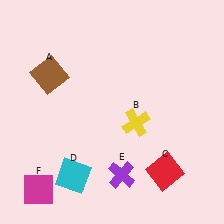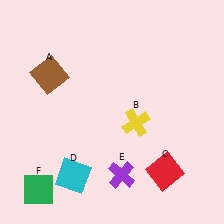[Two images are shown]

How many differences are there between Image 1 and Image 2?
There is 1 difference between the two images.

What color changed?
The square (F) changed from magenta in Image 1 to green in Image 2.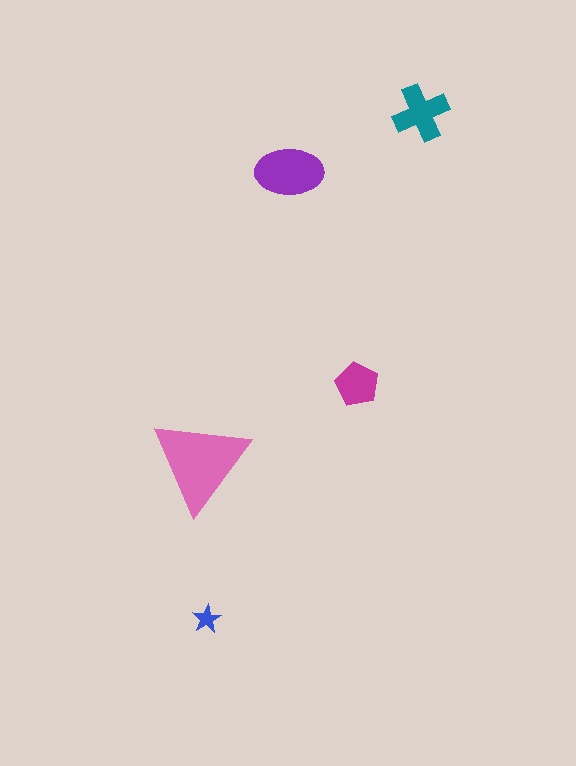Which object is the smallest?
The blue star.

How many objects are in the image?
There are 5 objects in the image.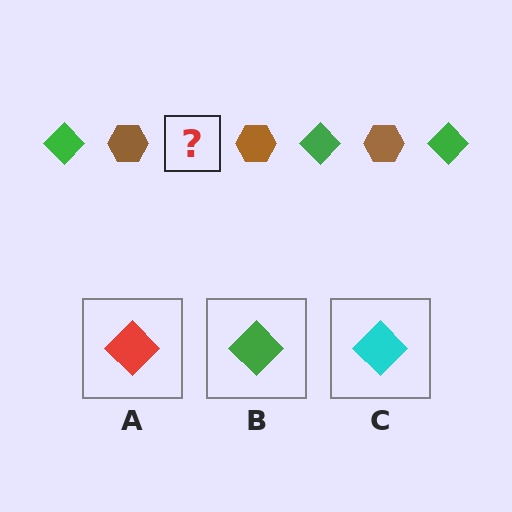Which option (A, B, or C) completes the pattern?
B.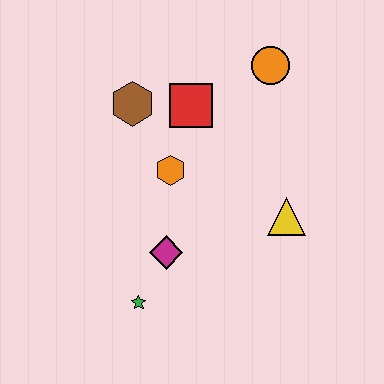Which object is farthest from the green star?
The orange circle is farthest from the green star.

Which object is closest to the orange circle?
The red square is closest to the orange circle.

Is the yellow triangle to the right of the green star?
Yes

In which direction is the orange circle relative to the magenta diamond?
The orange circle is above the magenta diamond.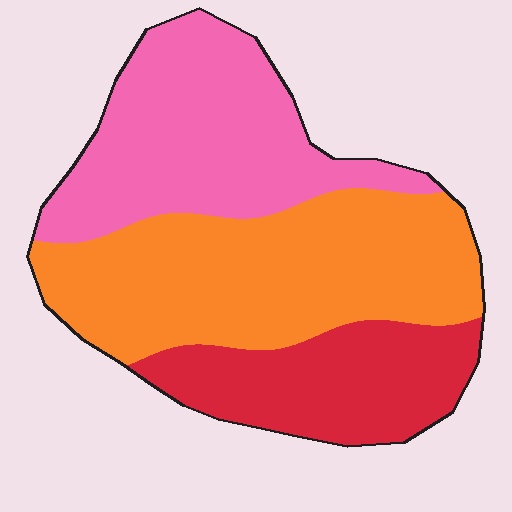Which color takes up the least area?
Red, at roughly 25%.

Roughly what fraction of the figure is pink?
Pink covers 34% of the figure.